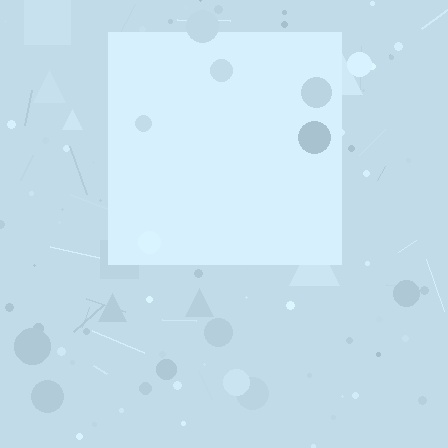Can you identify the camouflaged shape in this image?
The camouflaged shape is a square.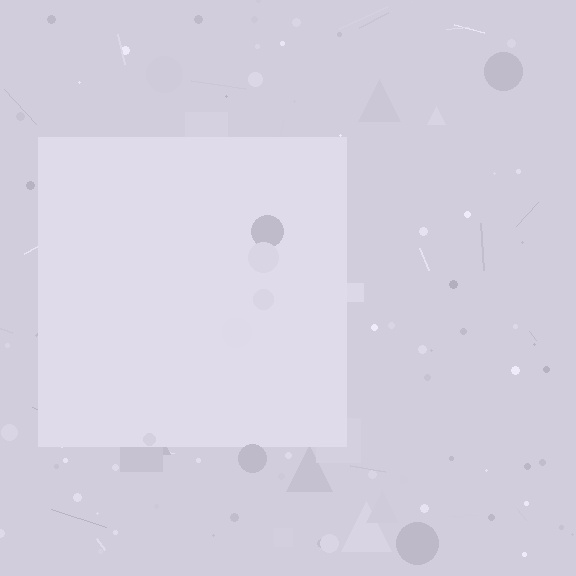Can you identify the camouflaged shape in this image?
The camouflaged shape is a square.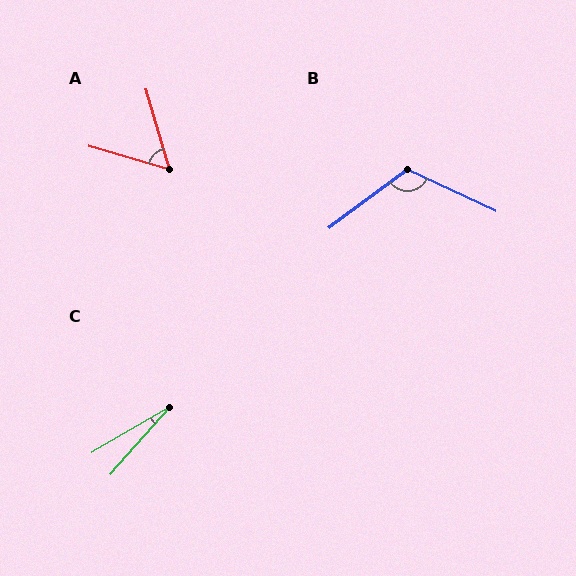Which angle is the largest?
B, at approximately 118 degrees.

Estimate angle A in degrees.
Approximately 57 degrees.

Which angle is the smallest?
C, at approximately 18 degrees.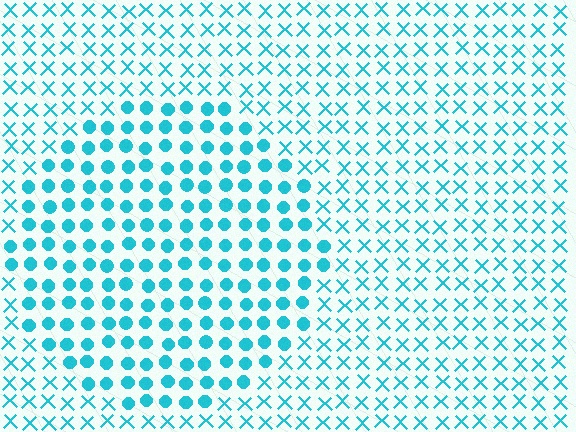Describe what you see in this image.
The image is filled with small cyan elements arranged in a uniform grid. A circle-shaped region contains circles, while the surrounding area contains X marks. The boundary is defined purely by the change in element shape.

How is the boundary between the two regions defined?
The boundary is defined by a change in element shape: circles inside vs. X marks outside. All elements share the same color and spacing.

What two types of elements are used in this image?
The image uses circles inside the circle region and X marks outside it.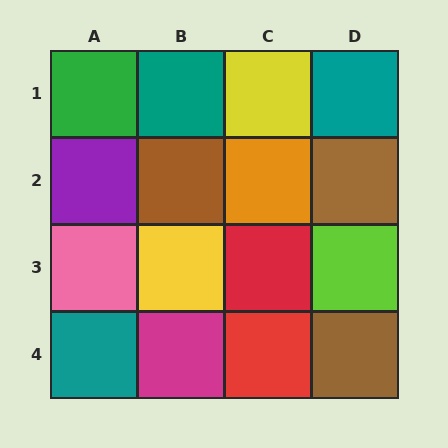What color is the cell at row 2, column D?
Brown.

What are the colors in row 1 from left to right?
Green, teal, yellow, teal.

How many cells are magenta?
1 cell is magenta.